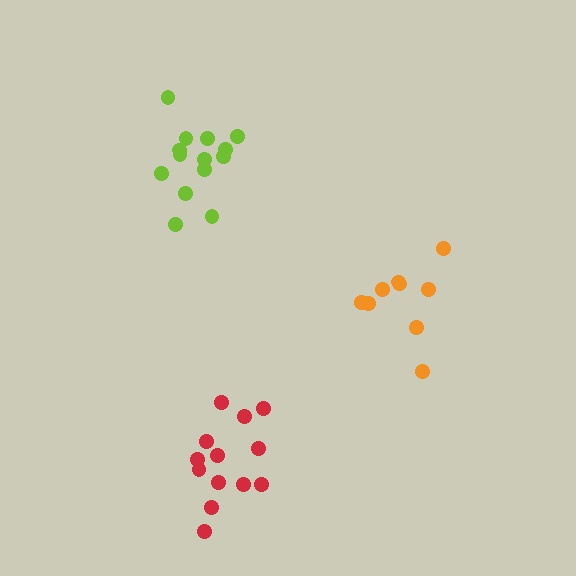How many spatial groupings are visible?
There are 3 spatial groupings.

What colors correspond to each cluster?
The clusters are colored: orange, red, lime.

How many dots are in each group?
Group 1: 9 dots, Group 2: 13 dots, Group 3: 14 dots (36 total).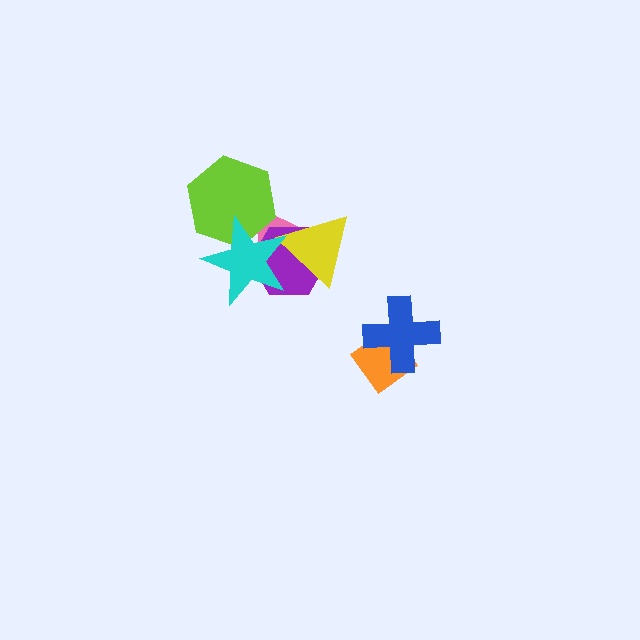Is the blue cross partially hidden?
No, no other shape covers it.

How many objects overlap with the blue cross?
1 object overlaps with the blue cross.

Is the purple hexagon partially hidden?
Yes, it is partially covered by another shape.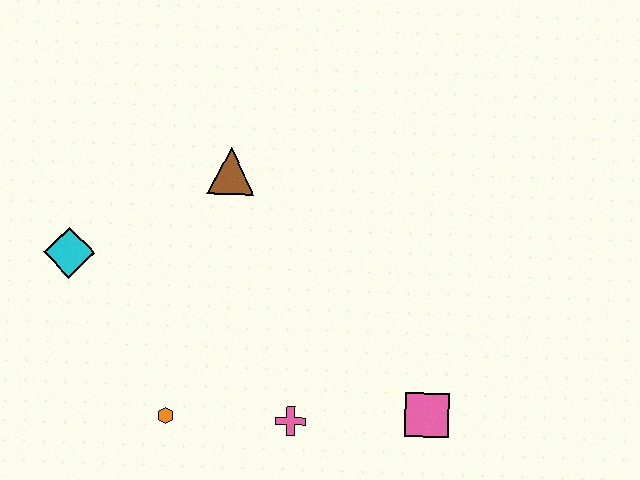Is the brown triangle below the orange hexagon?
No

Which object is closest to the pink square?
The pink cross is closest to the pink square.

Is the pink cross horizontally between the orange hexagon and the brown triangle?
No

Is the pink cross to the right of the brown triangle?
Yes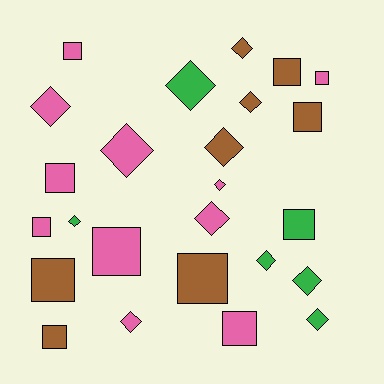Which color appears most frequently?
Pink, with 11 objects.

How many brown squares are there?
There are 5 brown squares.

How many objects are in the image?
There are 25 objects.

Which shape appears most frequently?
Diamond, with 13 objects.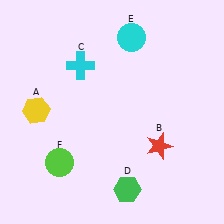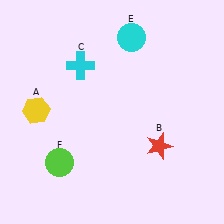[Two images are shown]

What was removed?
The green hexagon (D) was removed in Image 2.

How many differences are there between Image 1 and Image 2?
There is 1 difference between the two images.